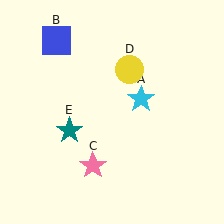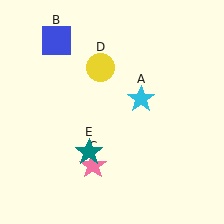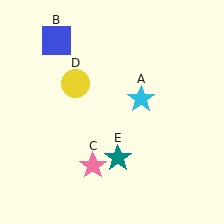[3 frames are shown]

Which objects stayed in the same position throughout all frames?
Cyan star (object A) and blue square (object B) and pink star (object C) remained stationary.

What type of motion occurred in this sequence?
The yellow circle (object D), teal star (object E) rotated counterclockwise around the center of the scene.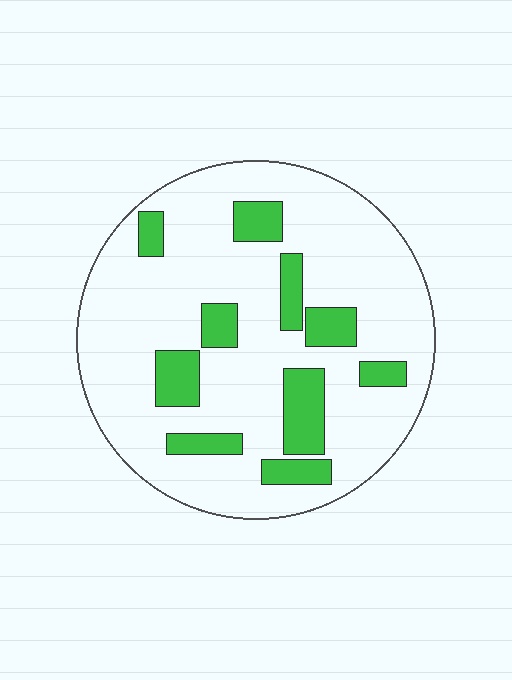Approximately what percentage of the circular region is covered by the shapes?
Approximately 20%.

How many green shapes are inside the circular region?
10.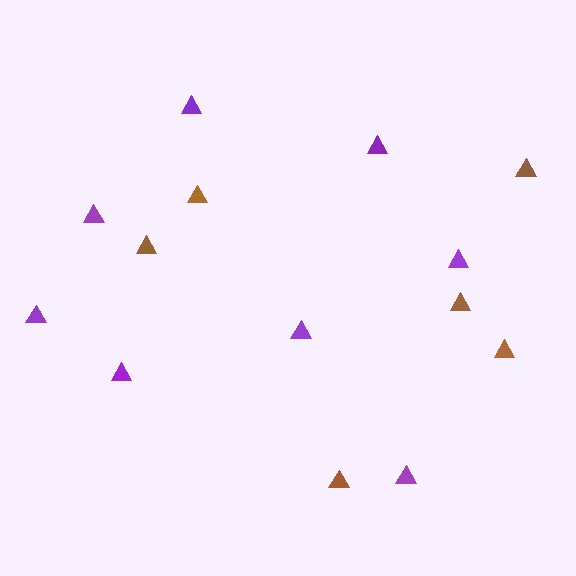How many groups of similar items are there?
There are 2 groups: one group of brown triangles (6) and one group of purple triangles (8).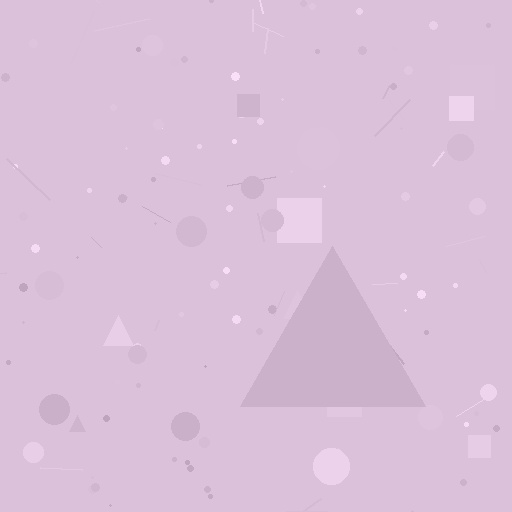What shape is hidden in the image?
A triangle is hidden in the image.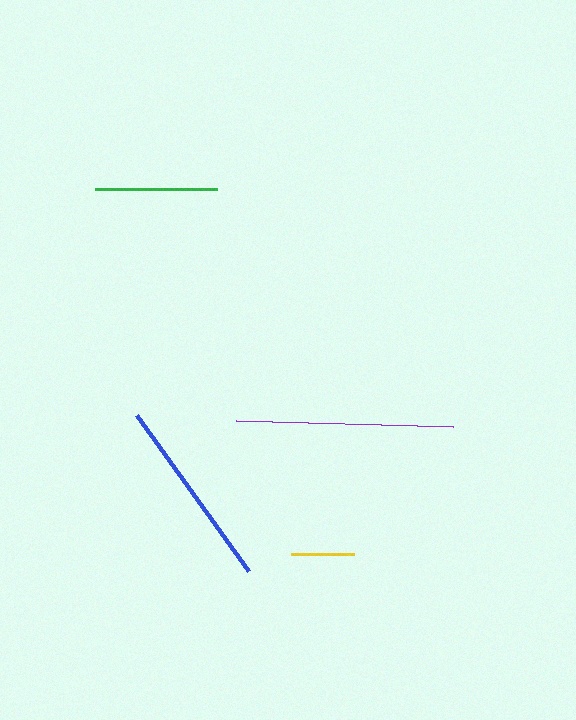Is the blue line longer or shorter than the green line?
The blue line is longer than the green line.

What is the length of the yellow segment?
The yellow segment is approximately 64 pixels long.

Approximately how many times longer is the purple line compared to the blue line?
The purple line is approximately 1.1 times the length of the blue line.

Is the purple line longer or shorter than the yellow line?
The purple line is longer than the yellow line.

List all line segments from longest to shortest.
From longest to shortest: purple, blue, green, yellow.